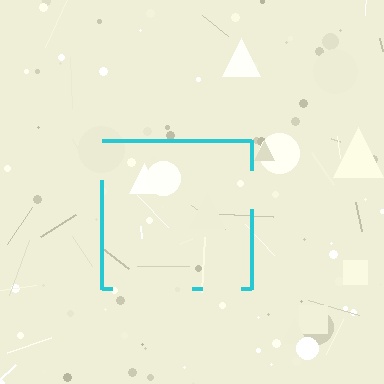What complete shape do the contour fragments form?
The contour fragments form a square.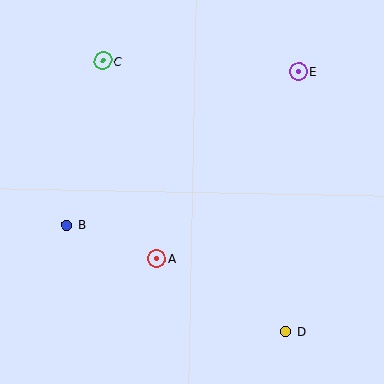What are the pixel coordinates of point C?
Point C is at (103, 61).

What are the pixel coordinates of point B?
Point B is at (67, 225).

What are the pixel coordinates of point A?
Point A is at (157, 259).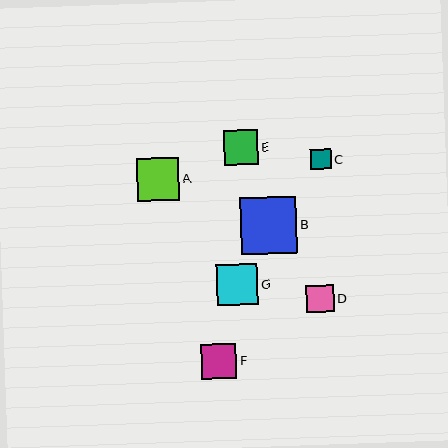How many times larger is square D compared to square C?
Square D is approximately 1.4 times the size of square C.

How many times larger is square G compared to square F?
Square G is approximately 1.2 times the size of square F.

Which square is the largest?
Square B is the largest with a size of approximately 56 pixels.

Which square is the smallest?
Square C is the smallest with a size of approximately 20 pixels.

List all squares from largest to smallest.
From largest to smallest: B, A, G, F, E, D, C.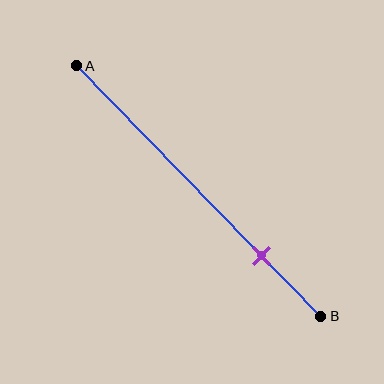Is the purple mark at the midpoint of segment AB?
No, the mark is at about 75% from A, not at the 50% midpoint.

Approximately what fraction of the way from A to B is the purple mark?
The purple mark is approximately 75% of the way from A to B.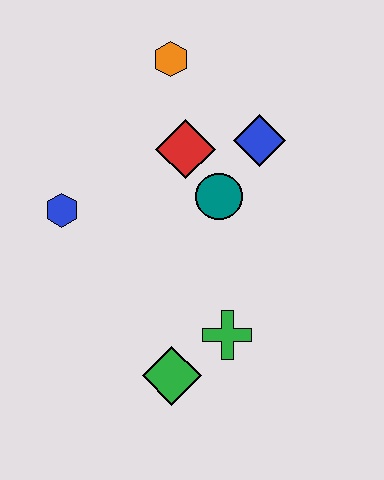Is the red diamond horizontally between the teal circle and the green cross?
No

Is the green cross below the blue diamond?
Yes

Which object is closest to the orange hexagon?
The red diamond is closest to the orange hexagon.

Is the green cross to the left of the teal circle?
No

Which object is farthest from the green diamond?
The orange hexagon is farthest from the green diamond.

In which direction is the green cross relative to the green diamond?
The green cross is to the right of the green diamond.